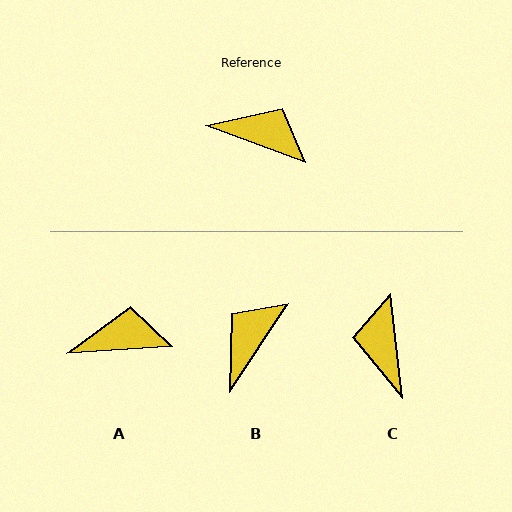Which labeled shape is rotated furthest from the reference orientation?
C, about 117 degrees away.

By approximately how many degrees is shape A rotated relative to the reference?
Approximately 24 degrees counter-clockwise.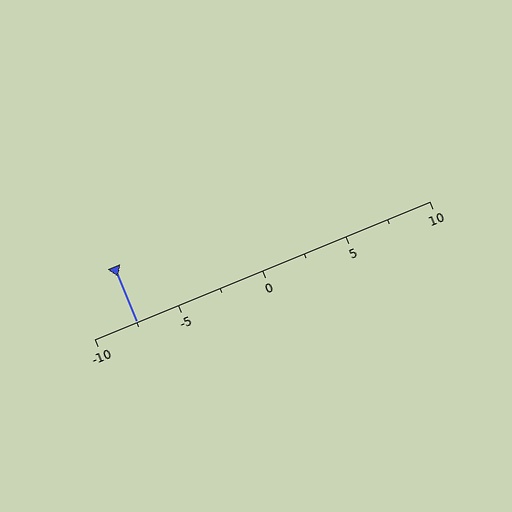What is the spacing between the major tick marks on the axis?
The major ticks are spaced 5 apart.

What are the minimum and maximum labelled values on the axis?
The axis runs from -10 to 10.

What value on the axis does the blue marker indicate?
The marker indicates approximately -7.5.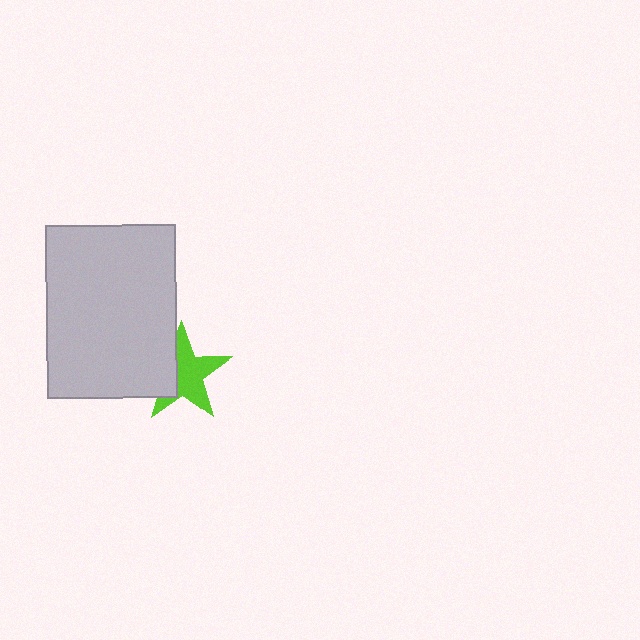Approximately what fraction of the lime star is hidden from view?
Roughly 35% of the lime star is hidden behind the light gray rectangle.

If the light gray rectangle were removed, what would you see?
You would see the complete lime star.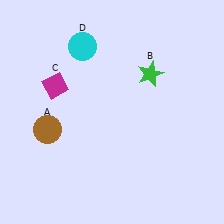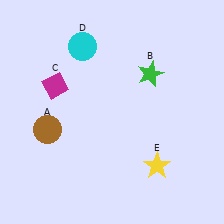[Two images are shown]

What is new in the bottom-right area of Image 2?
A yellow star (E) was added in the bottom-right area of Image 2.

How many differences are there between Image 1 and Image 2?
There is 1 difference between the two images.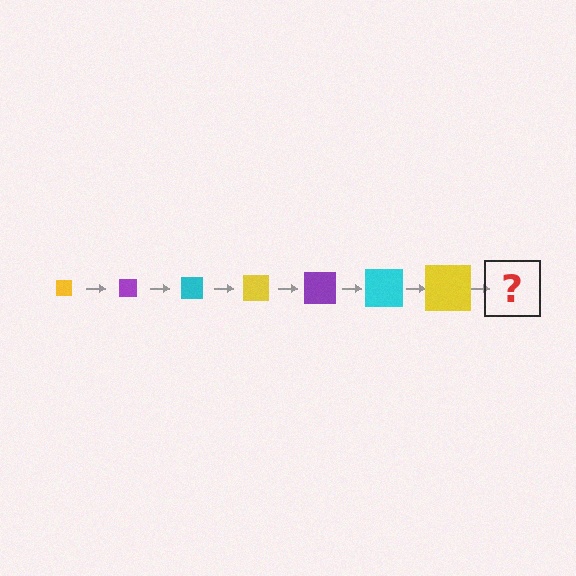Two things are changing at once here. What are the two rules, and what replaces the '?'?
The two rules are that the square grows larger each step and the color cycles through yellow, purple, and cyan. The '?' should be a purple square, larger than the previous one.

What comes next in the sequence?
The next element should be a purple square, larger than the previous one.